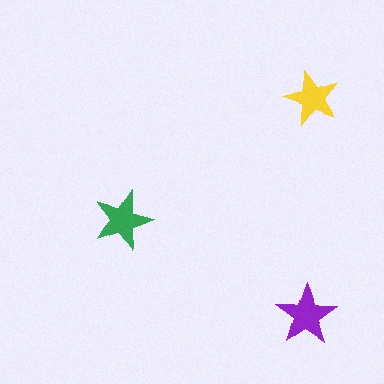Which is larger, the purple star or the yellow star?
The purple one.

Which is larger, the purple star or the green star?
The purple one.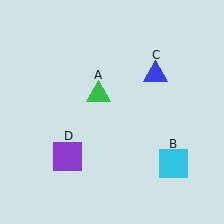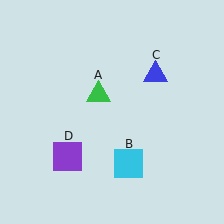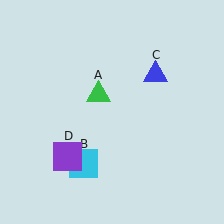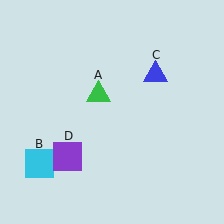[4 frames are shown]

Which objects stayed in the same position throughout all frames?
Green triangle (object A) and blue triangle (object C) and purple square (object D) remained stationary.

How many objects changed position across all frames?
1 object changed position: cyan square (object B).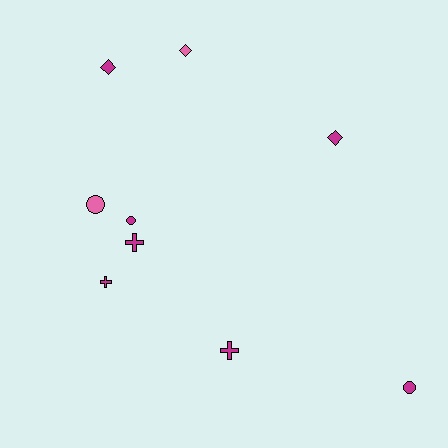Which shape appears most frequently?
Circle, with 3 objects.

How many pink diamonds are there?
There is 1 pink diamond.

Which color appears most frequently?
Magenta, with 7 objects.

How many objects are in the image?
There are 9 objects.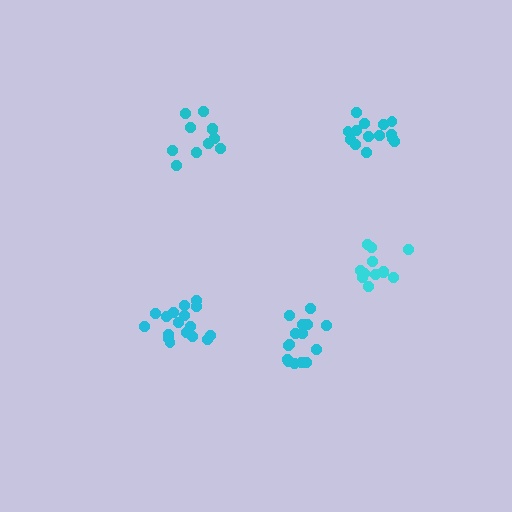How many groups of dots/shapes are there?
There are 5 groups.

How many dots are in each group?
Group 1: 14 dots, Group 2: 12 dots, Group 3: 11 dots, Group 4: 17 dots, Group 5: 16 dots (70 total).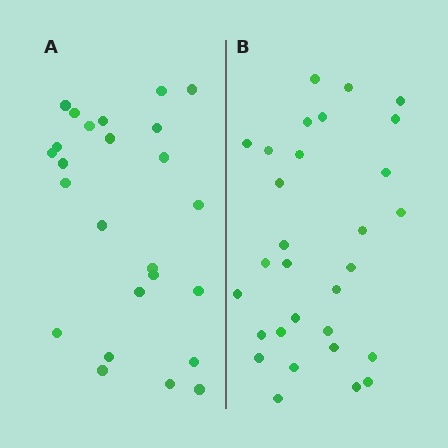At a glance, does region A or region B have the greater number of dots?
Region B (the right region) has more dots.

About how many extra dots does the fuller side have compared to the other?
Region B has about 5 more dots than region A.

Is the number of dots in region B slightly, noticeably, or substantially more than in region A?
Region B has only slightly more — the two regions are fairly close. The ratio is roughly 1.2 to 1.